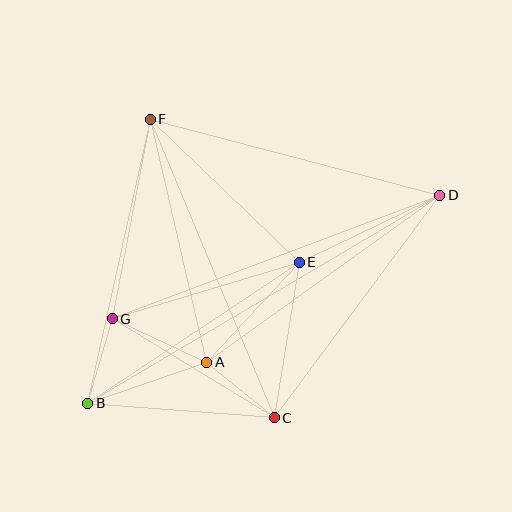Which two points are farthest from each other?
Points B and D are farthest from each other.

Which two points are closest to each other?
Points A and C are closest to each other.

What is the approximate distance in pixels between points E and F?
The distance between E and F is approximately 207 pixels.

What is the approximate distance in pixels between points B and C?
The distance between B and C is approximately 187 pixels.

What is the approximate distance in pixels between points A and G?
The distance between A and G is approximately 104 pixels.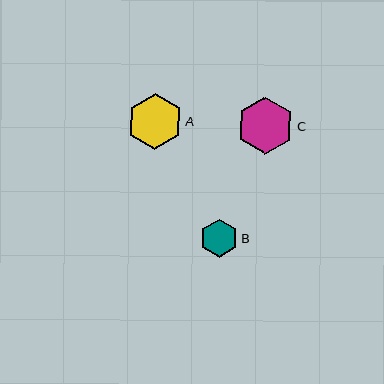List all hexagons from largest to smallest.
From largest to smallest: C, A, B.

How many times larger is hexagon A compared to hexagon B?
Hexagon A is approximately 1.5 times the size of hexagon B.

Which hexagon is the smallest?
Hexagon B is the smallest with a size of approximately 38 pixels.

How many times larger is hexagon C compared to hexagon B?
Hexagon C is approximately 1.5 times the size of hexagon B.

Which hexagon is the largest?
Hexagon C is the largest with a size of approximately 57 pixels.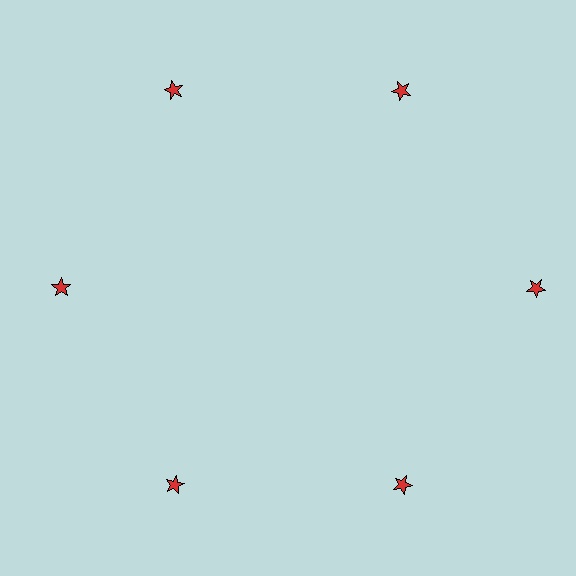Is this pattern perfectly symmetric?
No. The 6 red stars are arranged in a ring, but one element near the 3 o'clock position is pushed outward from the center, breaking the 6-fold rotational symmetry.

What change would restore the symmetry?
The symmetry would be restored by moving it inward, back onto the ring so that all 6 stars sit at equal angles and equal distance from the center.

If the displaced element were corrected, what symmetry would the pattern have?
It would have 6-fold rotational symmetry — the pattern would map onto itself every 60 degrees.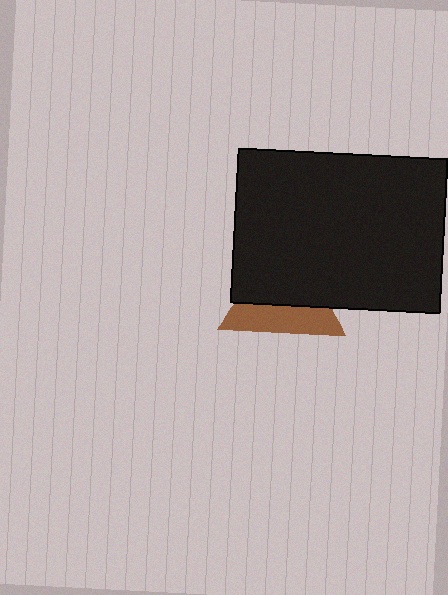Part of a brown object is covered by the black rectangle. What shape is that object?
It is a triangle.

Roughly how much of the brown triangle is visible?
A small part of it is visible (roughly 41%).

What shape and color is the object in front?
The object in front is a black rectangle.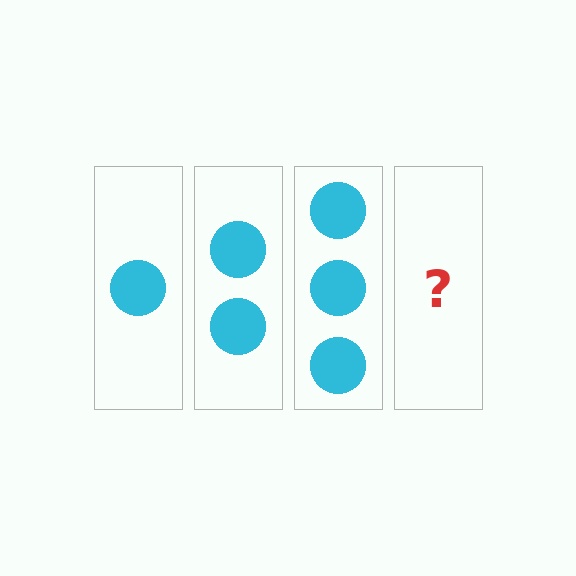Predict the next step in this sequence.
The next step is 4 circles.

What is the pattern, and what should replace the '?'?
The pattern is that each step adds one more circle. The '?' should be 4 circles.